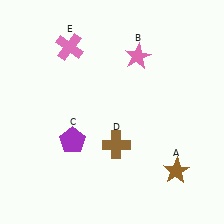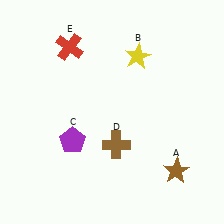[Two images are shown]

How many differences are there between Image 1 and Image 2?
There are 2 differences between the two images.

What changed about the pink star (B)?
In Image 1, B is pink. In Image 2, it changed to yellow.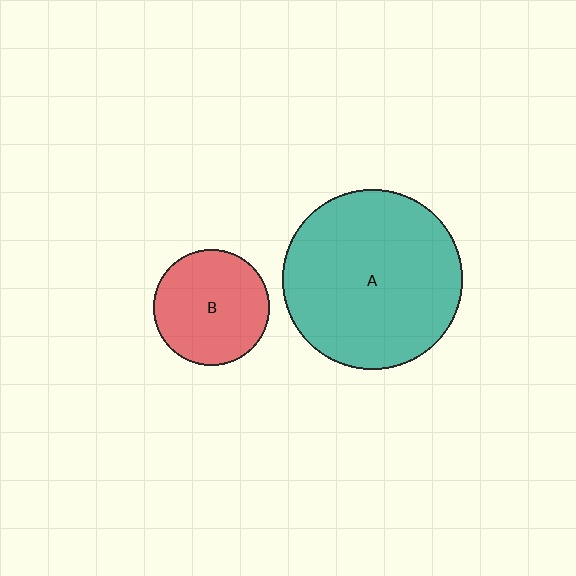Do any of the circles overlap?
No, none of the circles overlap.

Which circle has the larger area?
Circle A (teal).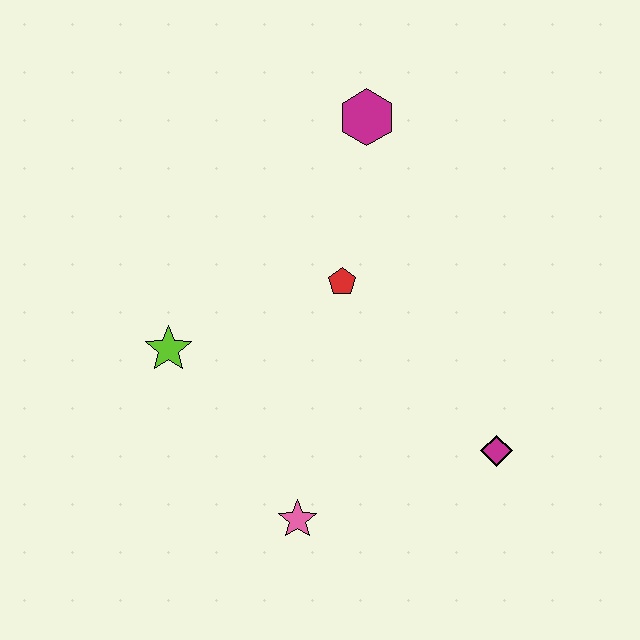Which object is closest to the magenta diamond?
The pink star is closest to the magenta diamond.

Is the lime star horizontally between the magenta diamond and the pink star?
No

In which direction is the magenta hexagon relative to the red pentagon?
The magenta hexagon is above the red pentagon.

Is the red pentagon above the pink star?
Yes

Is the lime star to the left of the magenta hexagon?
Yes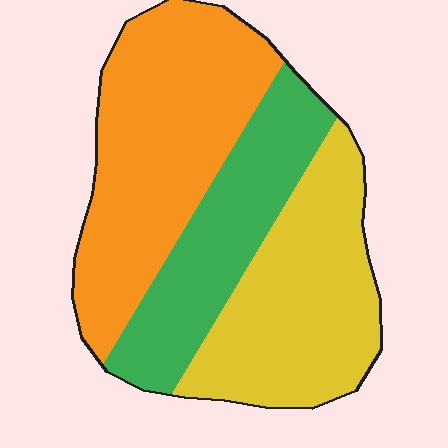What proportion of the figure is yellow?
Yellow takes up about one third (1/3) of the figure.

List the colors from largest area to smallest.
From largest to smallest: orange, yellow, green.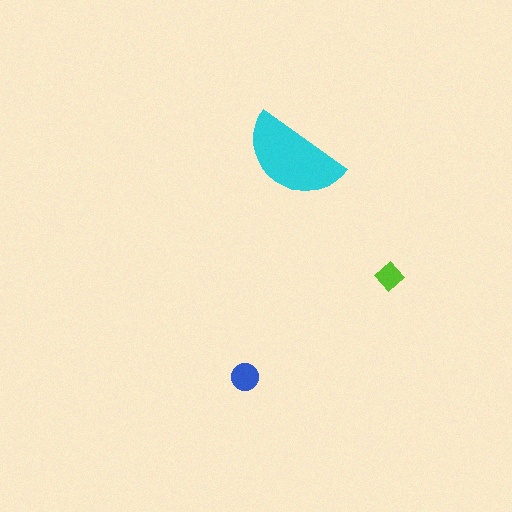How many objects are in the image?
There are 3 objects in the image.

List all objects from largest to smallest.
The cyan semicircle, the blue circle, the lime diamond.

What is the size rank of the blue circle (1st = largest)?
2nd.